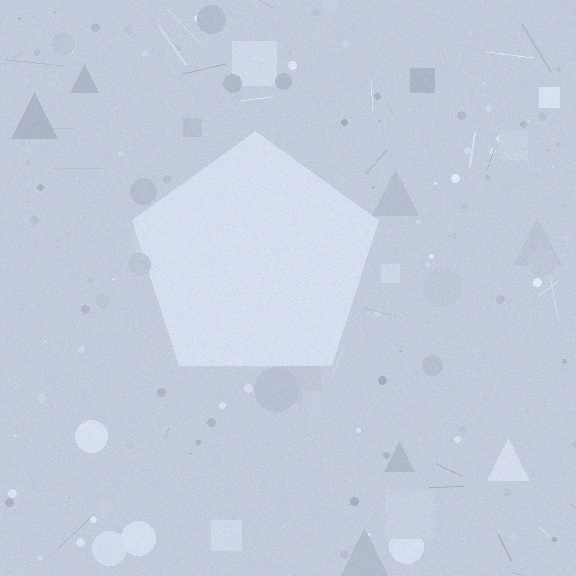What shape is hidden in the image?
A pentagon is hidden in the image.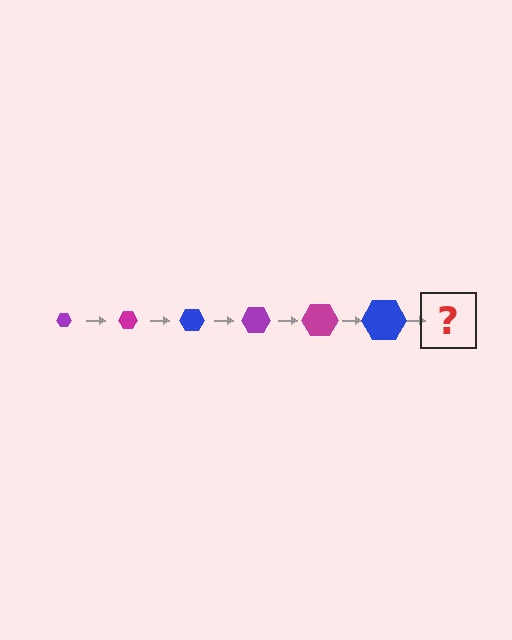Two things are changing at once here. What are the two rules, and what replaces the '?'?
The two rules are that the hexagon grows larger each step and the color cycles through purple, magenta, and blue. The '?' should be a purple hexagon, larger than the previous one.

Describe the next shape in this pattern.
It should be a purple hexagon, larger than the previous one.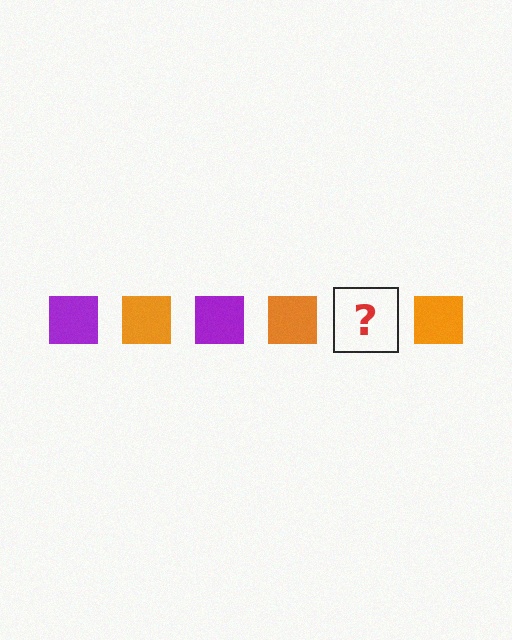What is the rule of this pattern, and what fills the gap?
The rule is that the pattern cycles through purple, orange squares. The gap should be filled with a purple square.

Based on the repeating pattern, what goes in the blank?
The blank should be a purple square.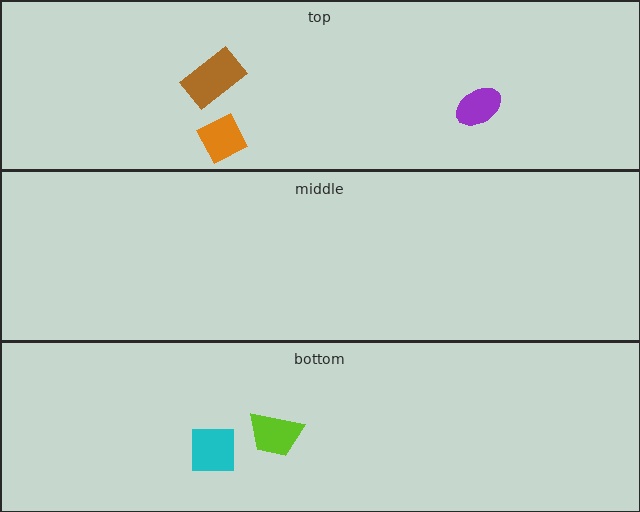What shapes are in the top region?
The orange diamond, the brown rectangle, the purple ellipse.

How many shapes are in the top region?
3.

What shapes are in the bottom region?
The cyan square, the lime trapezoid.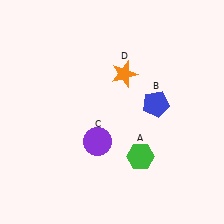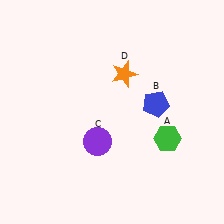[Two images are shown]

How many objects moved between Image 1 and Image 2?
1 object moved between the two images.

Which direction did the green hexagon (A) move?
The green hexagon (A) moved right.